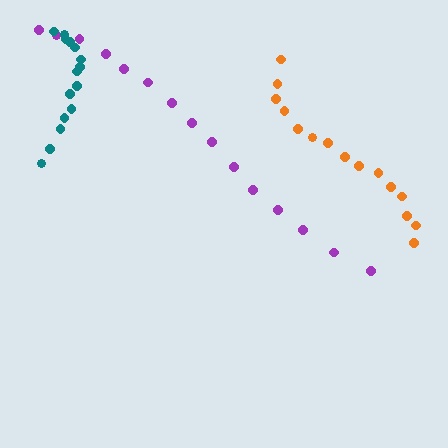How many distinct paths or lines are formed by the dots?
There are 3 distinct paths.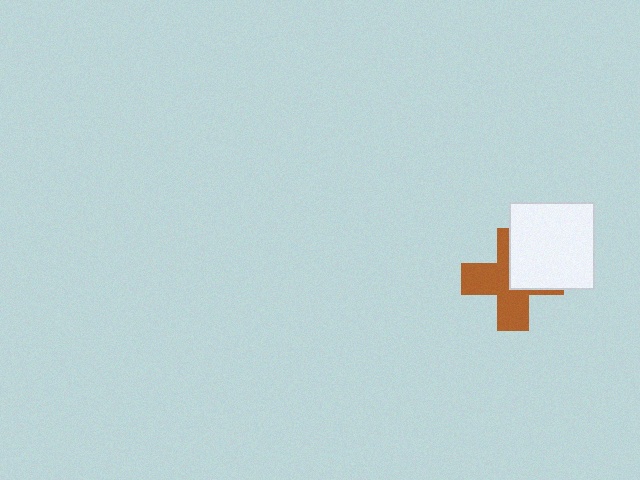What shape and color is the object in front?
The object in front is a white rectangle.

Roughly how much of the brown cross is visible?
About half of it is visible (roughly 62%).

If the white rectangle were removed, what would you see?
You would see the complete brown cross.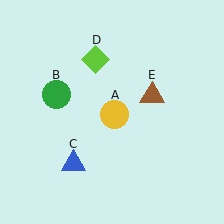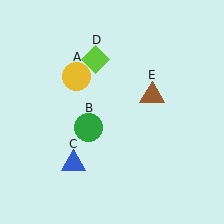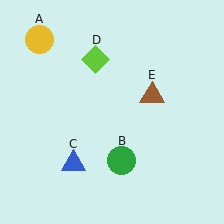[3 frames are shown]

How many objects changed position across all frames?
2 objects changed position: yellow circle (object A), green circle (object B).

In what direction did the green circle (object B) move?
The green circle (object B) moved down and to the right.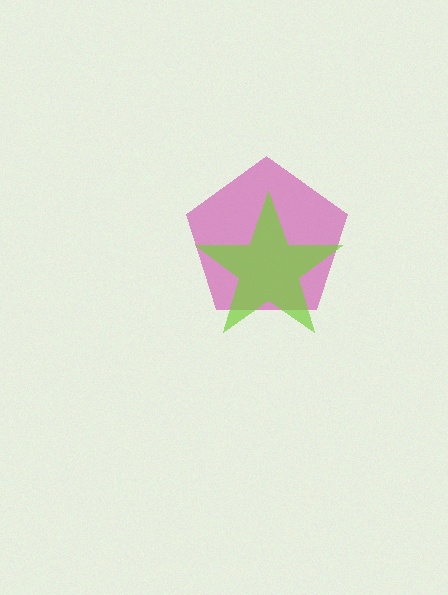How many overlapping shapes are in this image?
There are 2 overlapping shapes in the image.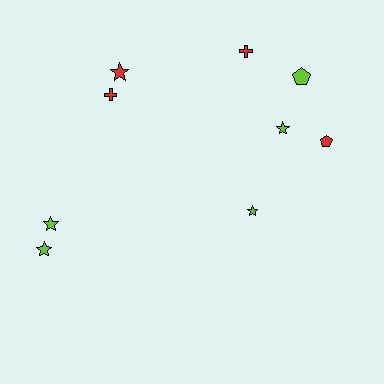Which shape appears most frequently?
Star, with 5 objects.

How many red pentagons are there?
There is 1 red pentagon.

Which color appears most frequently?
Lime, with 5 objects.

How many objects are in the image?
There are 9 objects.